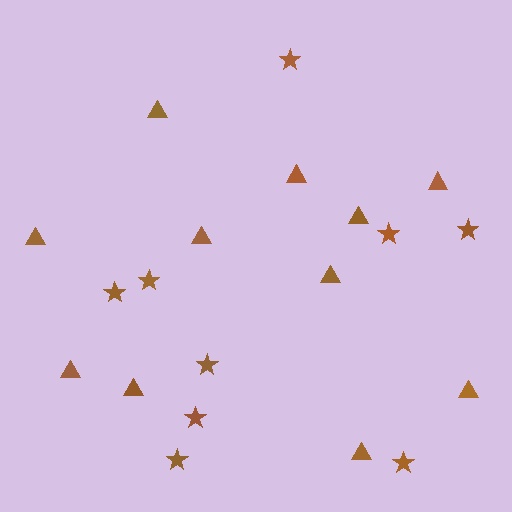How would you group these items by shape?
There are 2 groups: one group of triangles (11) and one group of stars (9).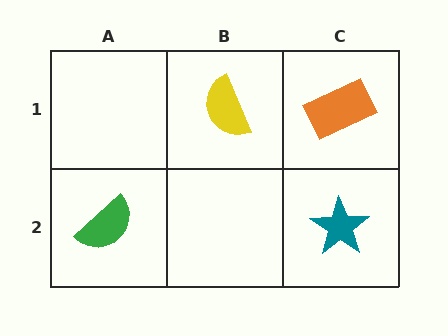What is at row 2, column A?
A green semicircle.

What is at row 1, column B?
A yellow semicircle.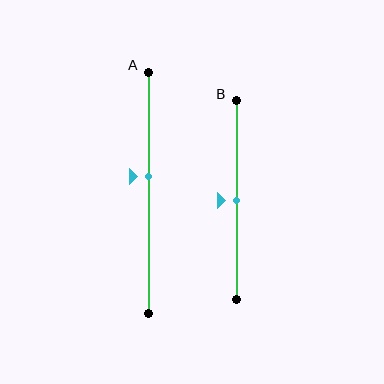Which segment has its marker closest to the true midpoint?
Segment B has its marker closest to the true midpoint.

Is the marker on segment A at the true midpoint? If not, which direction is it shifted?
No, the marker on segment A is shifted upward by about 7% of the segment length.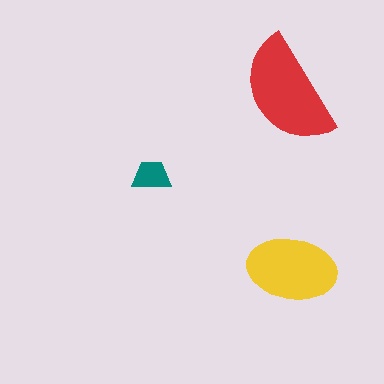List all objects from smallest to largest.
The teal trapezoid, the yellow ellipse, the red semicircle.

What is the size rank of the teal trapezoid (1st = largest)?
3rd.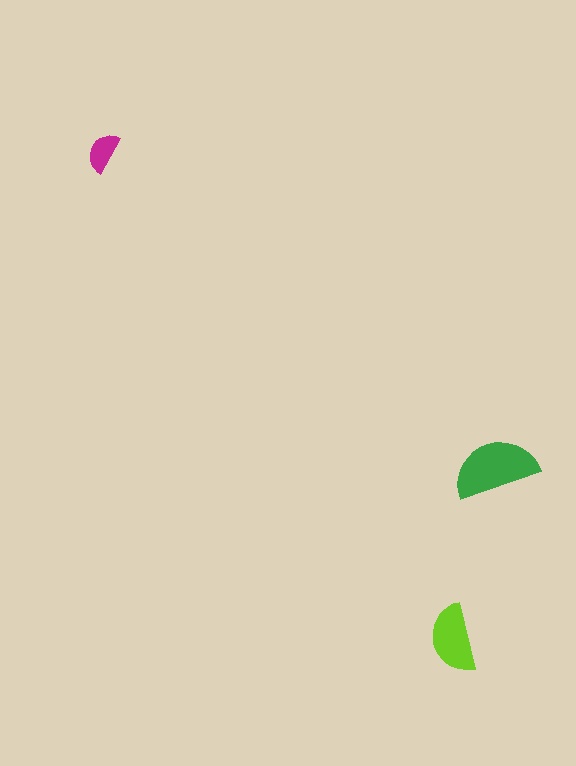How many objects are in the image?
There are 3 objects in the image.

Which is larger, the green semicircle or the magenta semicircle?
The green one.